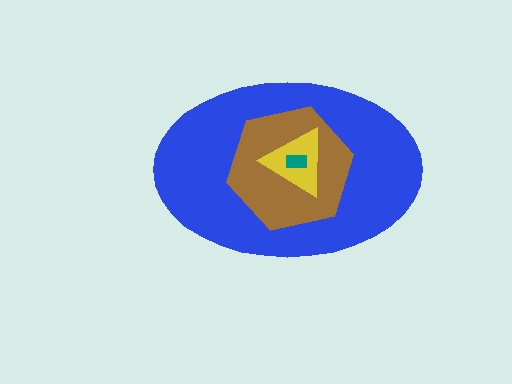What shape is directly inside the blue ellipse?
The brown hexagon.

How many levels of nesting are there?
4.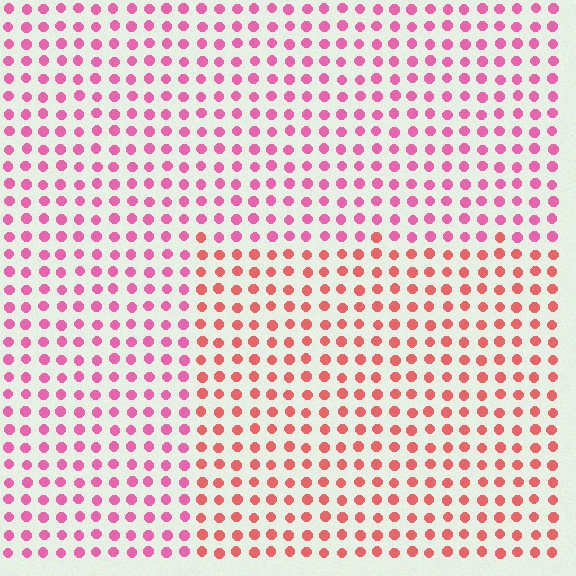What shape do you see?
I see a rectangle.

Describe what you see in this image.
The image is filled with small pink elements in a uniform arrangement. A rectangle-shaped region is visible where the elements are tinted to a slightly different hue, forming a subtle color boundary.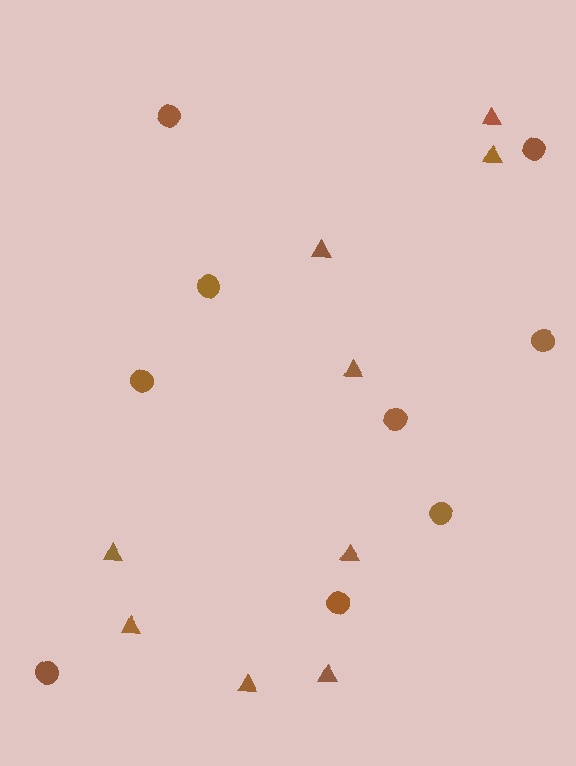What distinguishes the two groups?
There are 2 groups: one group of circles (9) and one group of triangles (9).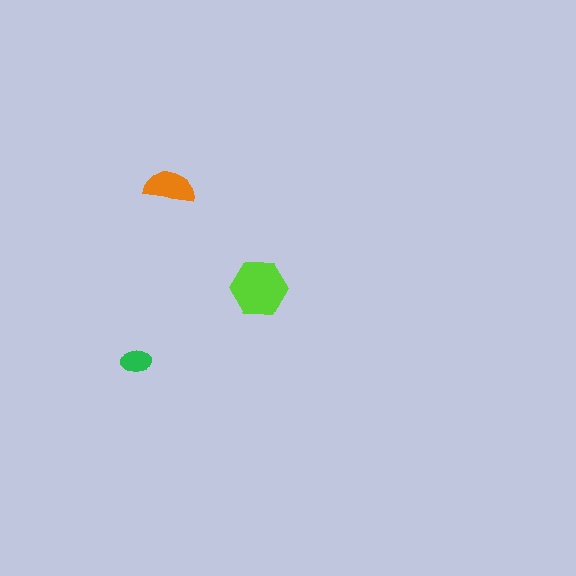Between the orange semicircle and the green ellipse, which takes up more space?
The orange semicircle.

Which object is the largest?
The lime hexagon.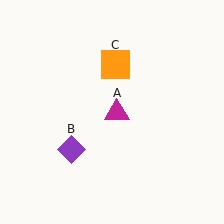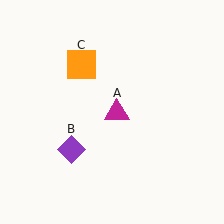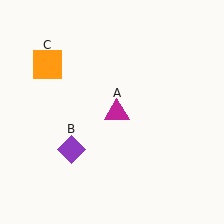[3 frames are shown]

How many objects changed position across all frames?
1 object changed position: orange square (object C).